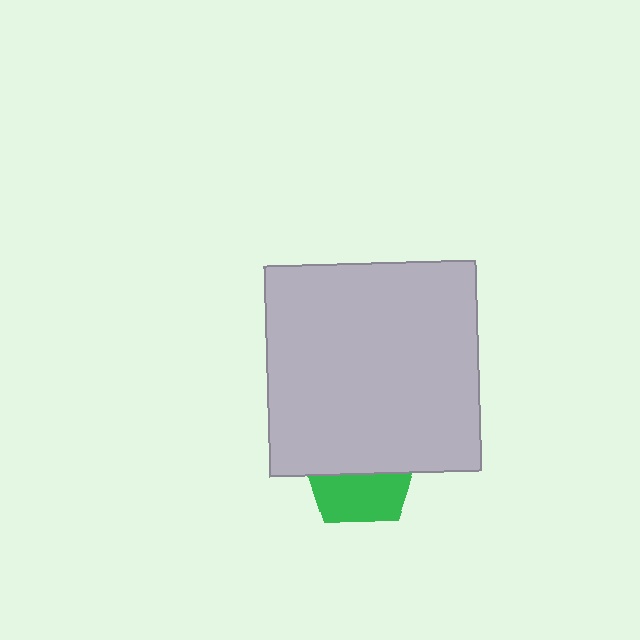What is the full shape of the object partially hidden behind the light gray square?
The partially hidden object is a green pentagon.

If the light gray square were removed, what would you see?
You would see the complete green pentagon.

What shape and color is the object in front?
The object in front is a light gray square.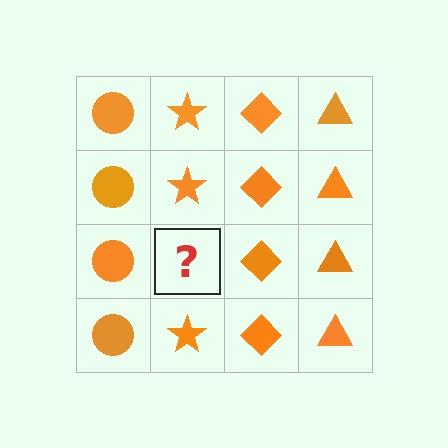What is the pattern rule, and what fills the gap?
The rule is that each column has a consistent shape. The gap should be filled with an orange star.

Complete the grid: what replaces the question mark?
The question mark should be replaced with an orange star.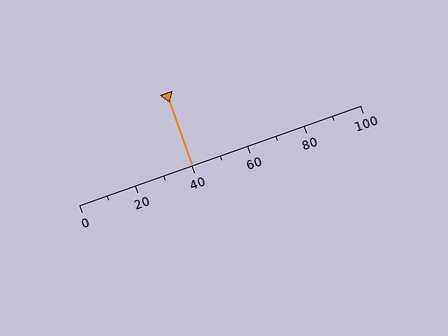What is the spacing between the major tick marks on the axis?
The major ticks are spaced 20 apart.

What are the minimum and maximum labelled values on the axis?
The axis runs from 0 to 100.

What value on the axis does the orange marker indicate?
The marker indicates approximately 40.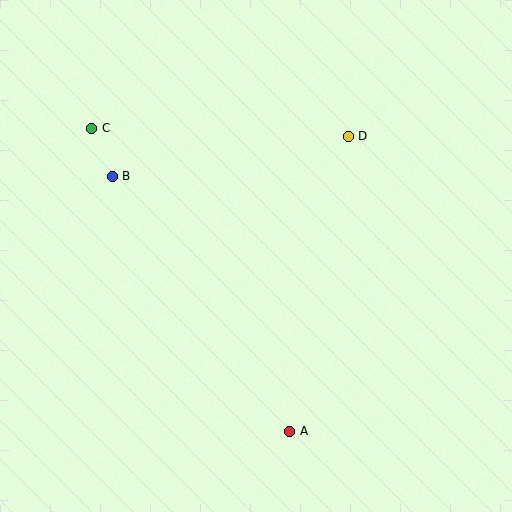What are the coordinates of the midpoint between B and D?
The midpoint between B and D is at (230, 156).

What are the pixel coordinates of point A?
Point A is at (290, 431).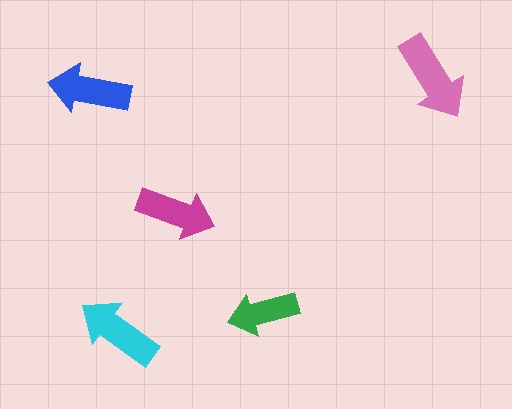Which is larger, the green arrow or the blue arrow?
The blue one.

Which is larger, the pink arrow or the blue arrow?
The pink one.